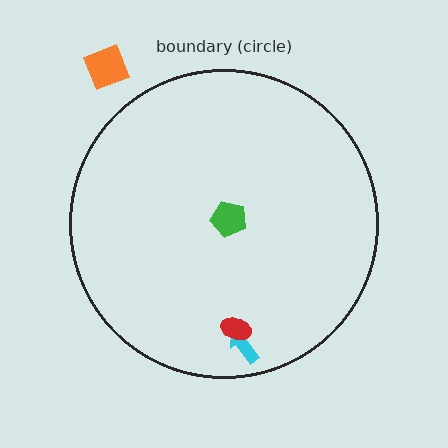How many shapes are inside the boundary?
3 inside, 1 outside.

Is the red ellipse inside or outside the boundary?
Inside.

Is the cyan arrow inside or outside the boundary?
Inside.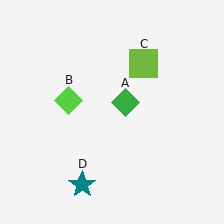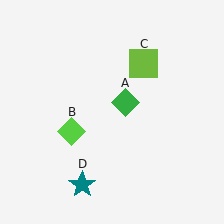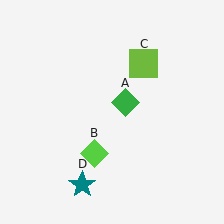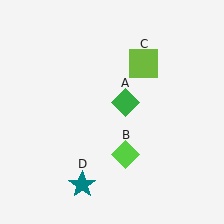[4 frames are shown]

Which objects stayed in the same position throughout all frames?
Green diamond (object A) and lime square (object C) and teal star (object D) remained stationary.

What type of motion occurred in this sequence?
The lime diamond (object B) rotated counterclockwise around the center of the scene.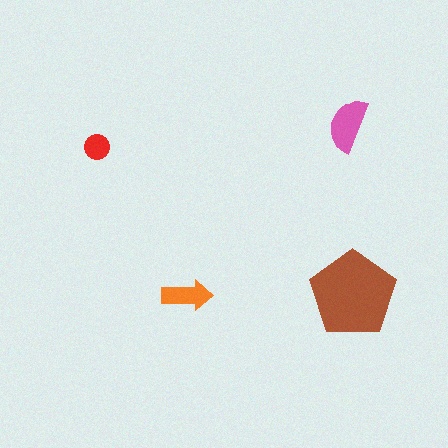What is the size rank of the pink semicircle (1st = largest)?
2nd.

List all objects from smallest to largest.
The red circle, the orange arrow, the pink semicircle, the brown pentagon.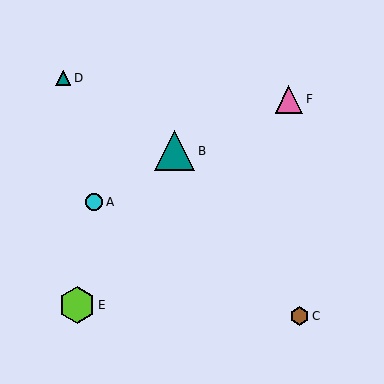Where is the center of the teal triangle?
The center of the teal triangle is at (175, 151).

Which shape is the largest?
The teal triangle (labeled B) is the largest.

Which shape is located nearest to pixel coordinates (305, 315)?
The brown hexagon (labeled C) at (300, 316) is nearest to that location.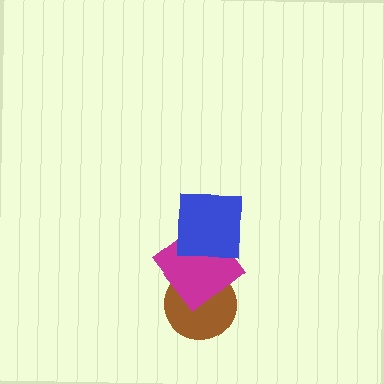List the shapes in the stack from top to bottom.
From top to bottom: the blue square, the magenta diamond, the brown circle.